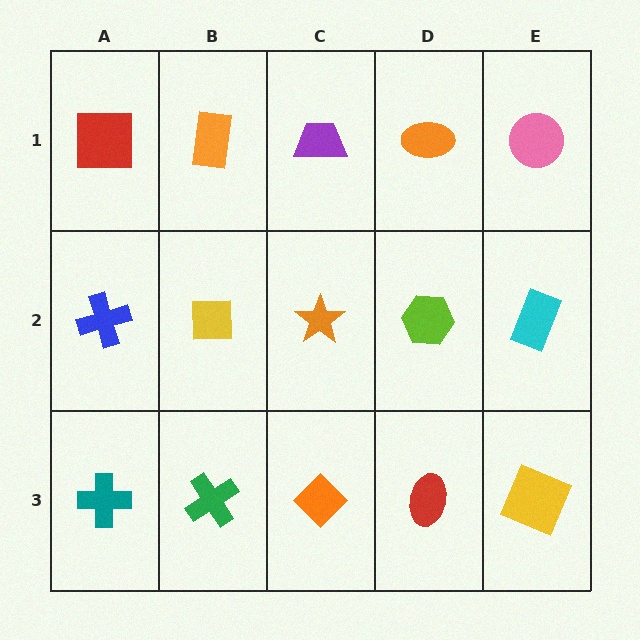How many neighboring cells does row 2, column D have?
4.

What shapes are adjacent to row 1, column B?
A yellow square (row 2, column B), a red square (row 1, column A), a purple trapezoid (row 1, column C).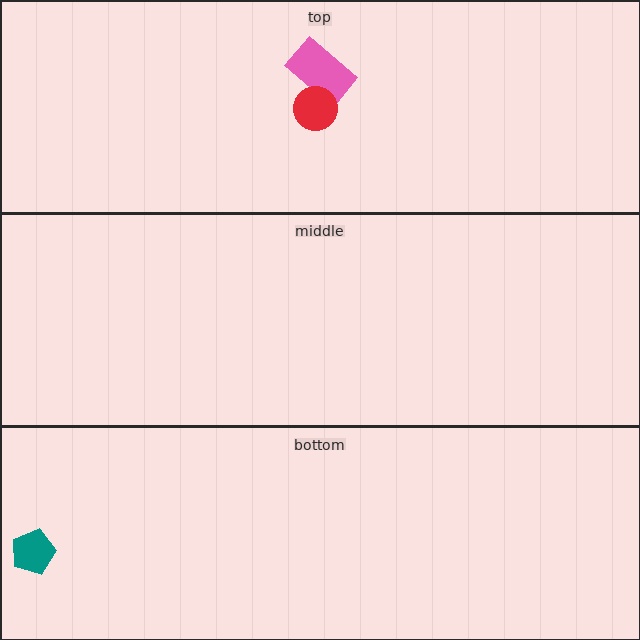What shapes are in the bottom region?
The teal pentagon.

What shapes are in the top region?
The pink rectangle, the red circle.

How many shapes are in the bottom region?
1.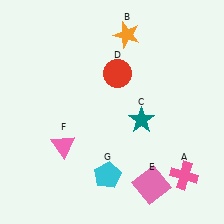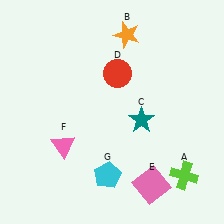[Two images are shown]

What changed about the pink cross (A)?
In Image 1, A is pink. In Image 2, it changed to lime.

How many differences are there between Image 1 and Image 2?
There is 1 difference between the two images.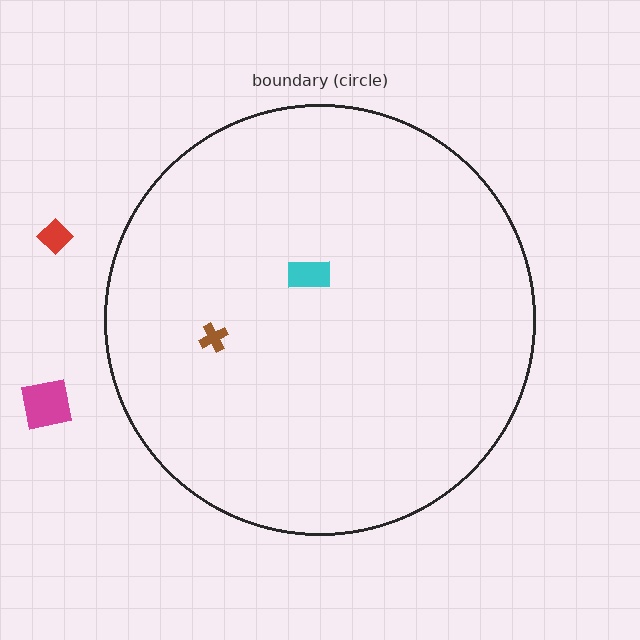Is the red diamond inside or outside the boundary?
Outside.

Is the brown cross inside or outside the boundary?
Inside.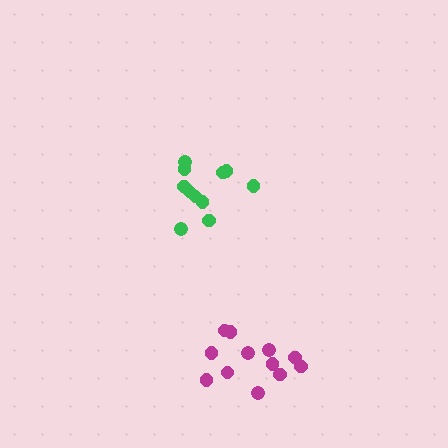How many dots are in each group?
Group 1: 11 dots, Group 2: 12 dots (23 total).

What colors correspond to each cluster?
The clusters are colored: green, magenta.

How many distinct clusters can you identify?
There are 2 distinct clusters.